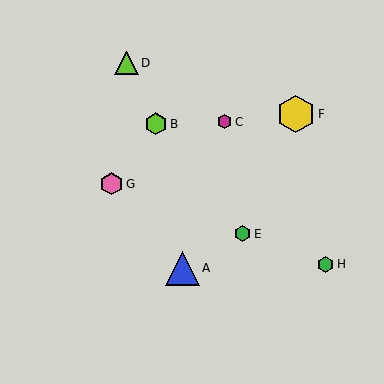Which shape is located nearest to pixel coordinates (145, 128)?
The lime hexagon (labeled B) at (156, 124) is nearest to that location.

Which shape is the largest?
The yellow hexagon (labeled F) is the largest.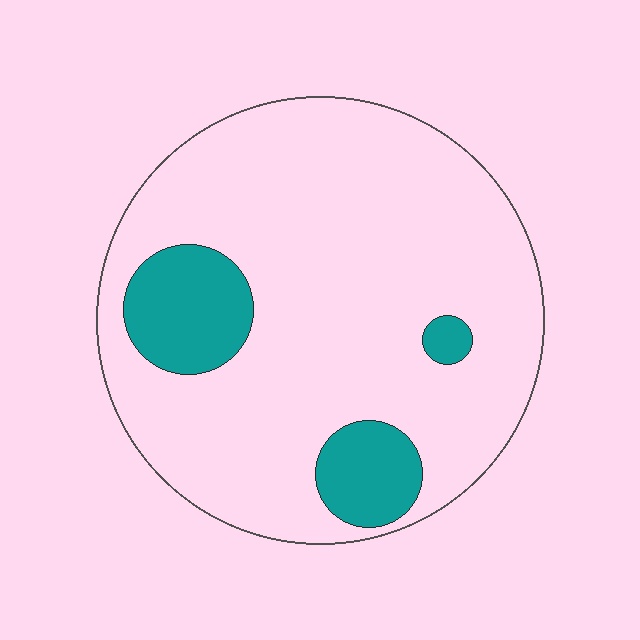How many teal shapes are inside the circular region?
3.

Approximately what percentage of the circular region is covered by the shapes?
Approximately 15%.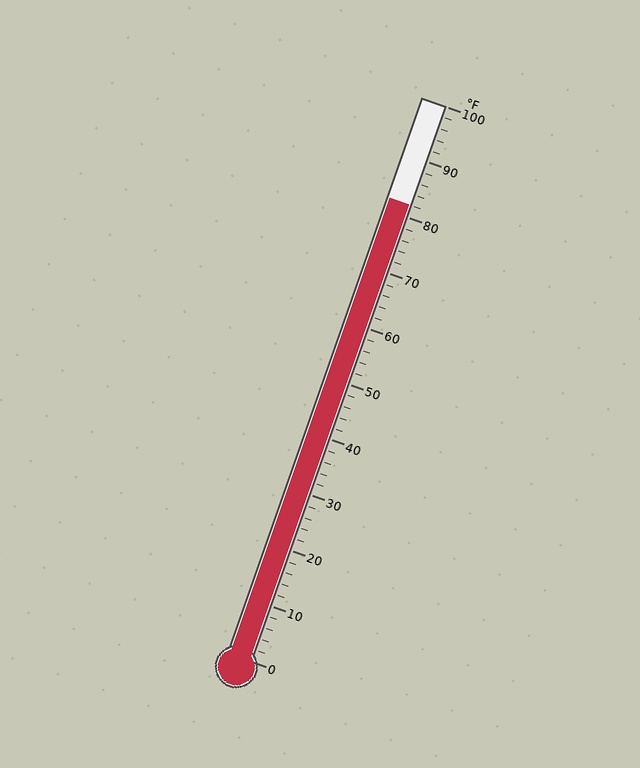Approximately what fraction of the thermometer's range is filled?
The thermometer is filled to approximately 80% of its range.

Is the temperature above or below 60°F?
The temperature is above 60°F.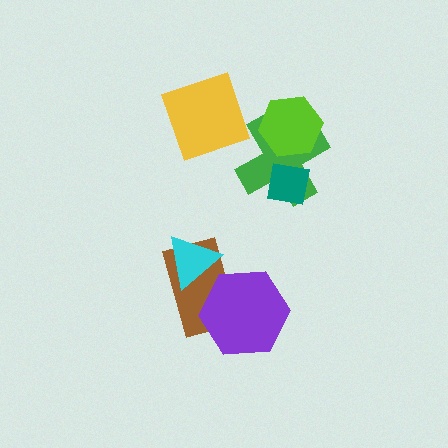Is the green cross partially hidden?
Yes, it is partially covered by another shape.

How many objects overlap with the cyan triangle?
1 object overlaps with the cyan triangle.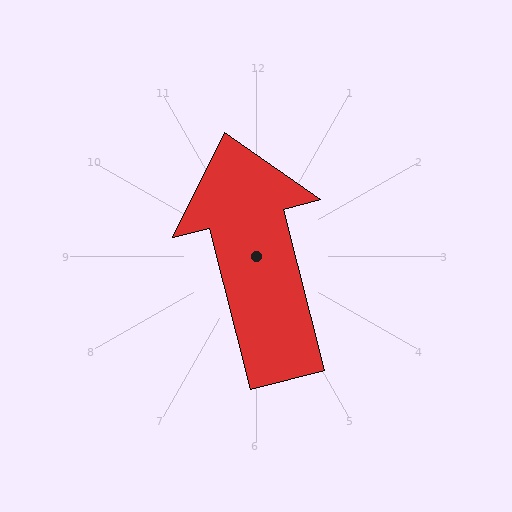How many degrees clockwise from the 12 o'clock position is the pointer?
Approximately 346 degrees.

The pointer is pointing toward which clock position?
Roughly 12 o'clock.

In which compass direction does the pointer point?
North.